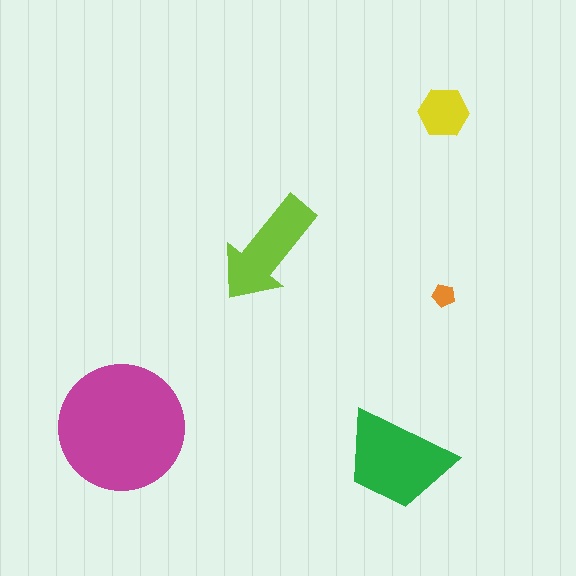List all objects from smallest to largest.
The orange pentagon, the yellow hexagon, the lime arrow, the green trapezoid, the magenta circle.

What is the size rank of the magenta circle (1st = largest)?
1st.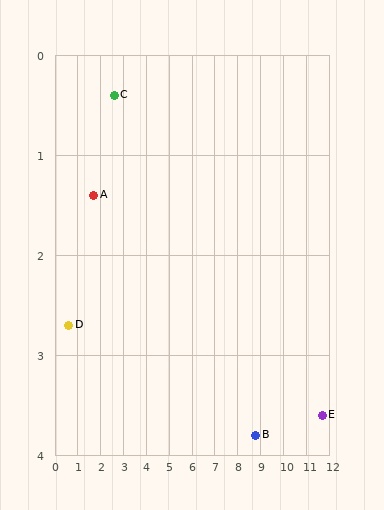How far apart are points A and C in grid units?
Points A and C are about 1.3 grid units apart.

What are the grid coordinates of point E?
Point E is at approximately (11.7, 3.6).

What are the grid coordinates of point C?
Point C is at approximately (2.6, 0.4).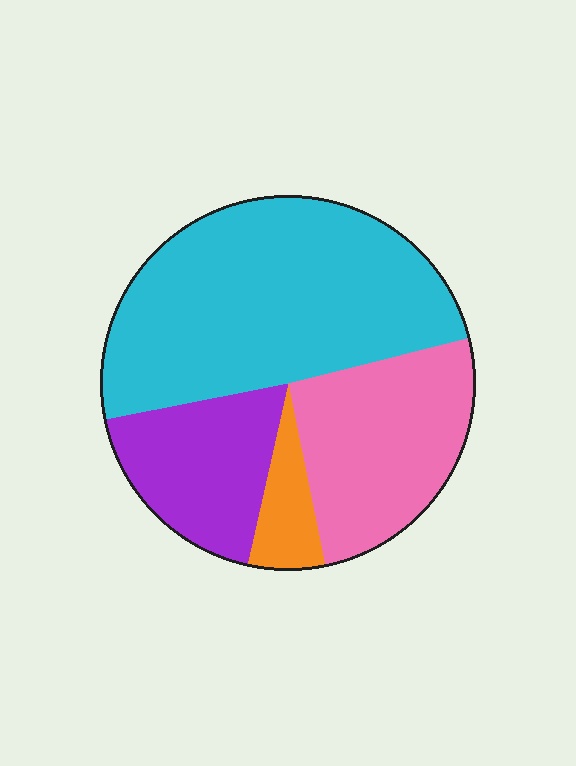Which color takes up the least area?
Orange, at roughly 5%.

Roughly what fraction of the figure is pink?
Pink covers around 25% of the figure.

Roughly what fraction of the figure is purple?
Purple covers roughly 20% of the figure.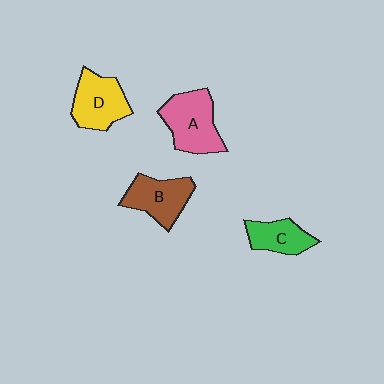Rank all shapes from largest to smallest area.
From largest to smallest: A (pink), D (yellow), B (brown), C (green).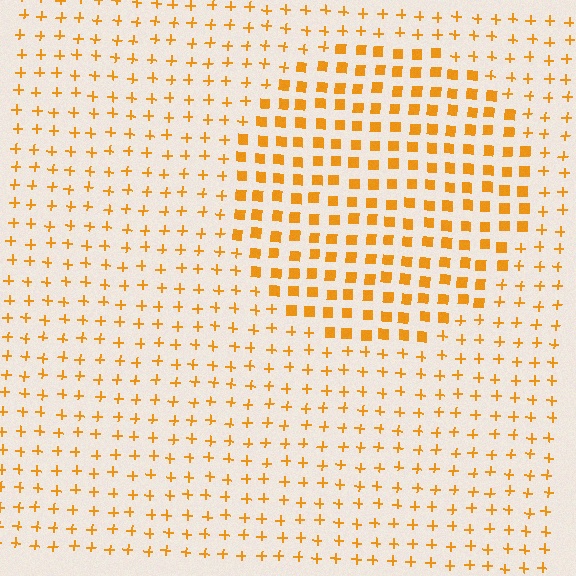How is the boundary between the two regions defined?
The boundary is defined by a change in element shape: squares inside vs. plus signs outside. All elements share the same color and spacing.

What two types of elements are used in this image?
The image uses squares inside the circle region and plus signs outside it.